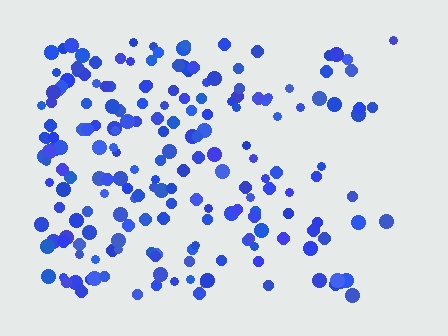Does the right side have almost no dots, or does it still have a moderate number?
Still a moderate number, just noticeably fewer than the left.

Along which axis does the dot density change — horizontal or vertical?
Horizontal.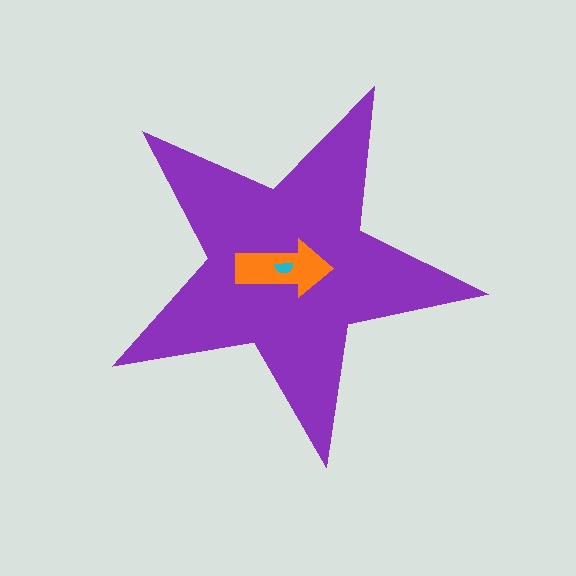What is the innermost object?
The cyan semicircle.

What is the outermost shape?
The purple star.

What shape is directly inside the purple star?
The orange arrow.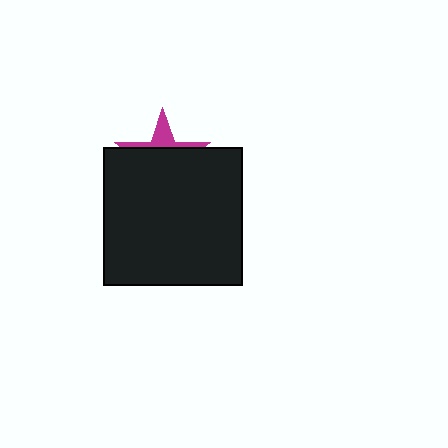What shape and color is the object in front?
The object in front is a black square.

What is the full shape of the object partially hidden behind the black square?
The partially hidden object is a magenta star.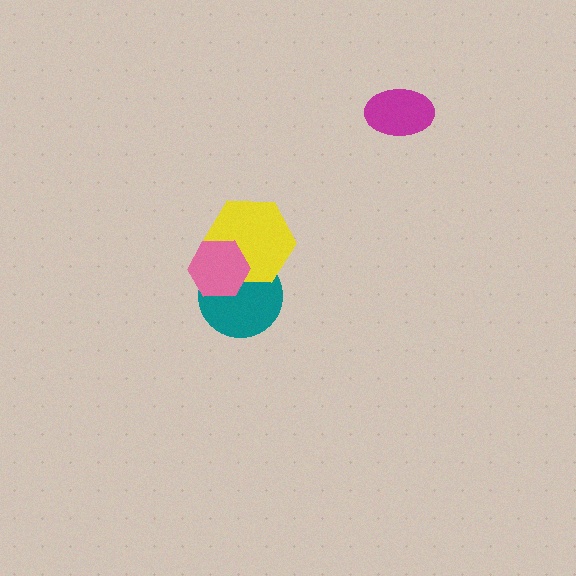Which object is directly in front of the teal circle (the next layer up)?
The yellow hexagon is directly in front of the teal circle.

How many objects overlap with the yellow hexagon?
2 objects overlap with the yellow hexagon.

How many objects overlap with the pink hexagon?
2 objects overlap with the pink hexagon.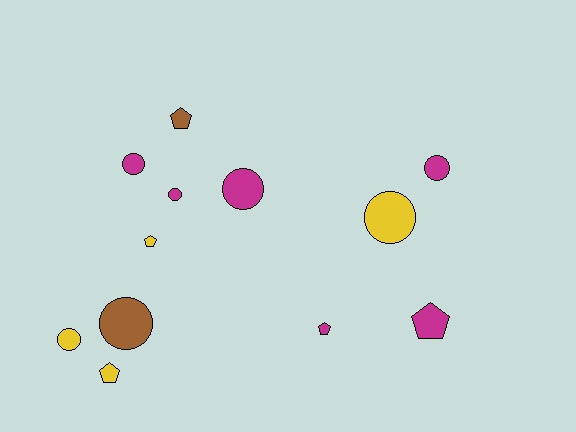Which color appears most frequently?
Magenta, with 6 objects.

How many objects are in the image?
There are 12 objects.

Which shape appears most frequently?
Circle, with 7 objects.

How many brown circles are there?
There is 1 brown circle.